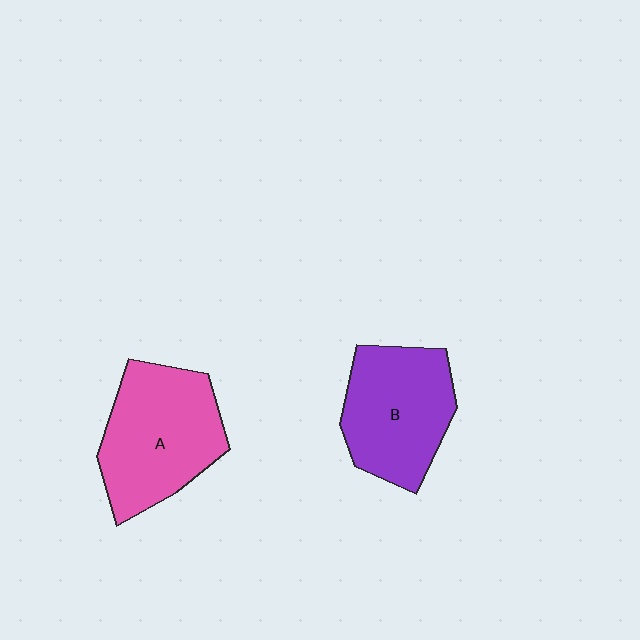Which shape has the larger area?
Shape A (pink).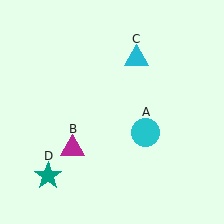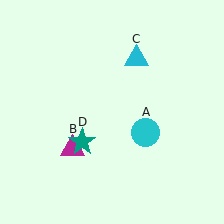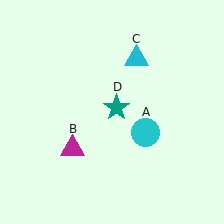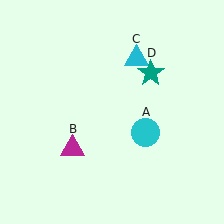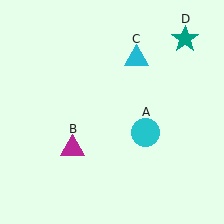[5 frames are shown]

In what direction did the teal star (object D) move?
The teal star (object D) moved up and to the right.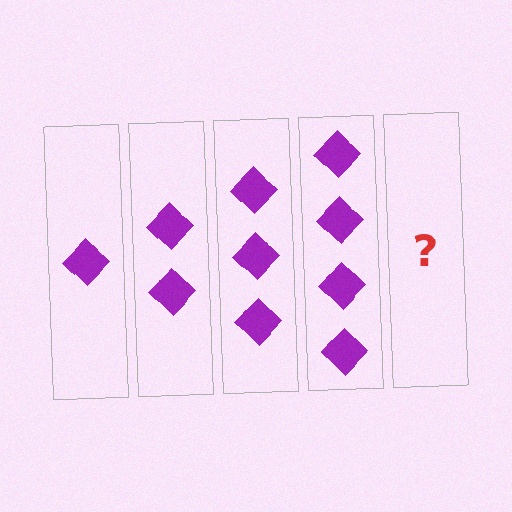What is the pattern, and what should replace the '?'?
The pattern is that each step adds one more diamond. The '?' should be 5 diamonds.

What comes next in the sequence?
The next element should be 5 diamonds.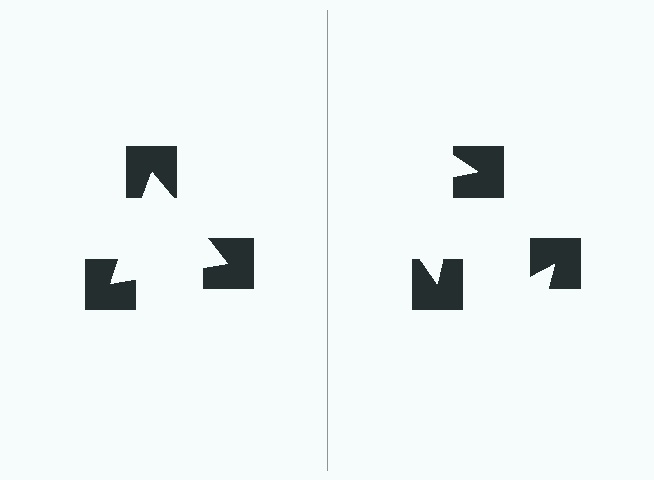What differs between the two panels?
The notched squares are positioned identically on both sides; only the wedge orientations differ. On the left they align to a triangle; on the right they are misaligned.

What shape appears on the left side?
An illusory triangle.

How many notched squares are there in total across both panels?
6 — 3 on each side.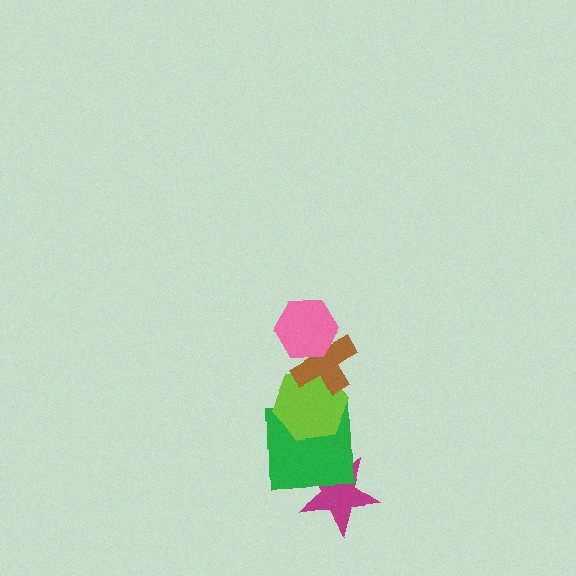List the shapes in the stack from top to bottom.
From top to bottom: the pink hexagon, the brown cross, the lime hexagon, the green square, the magenta star.